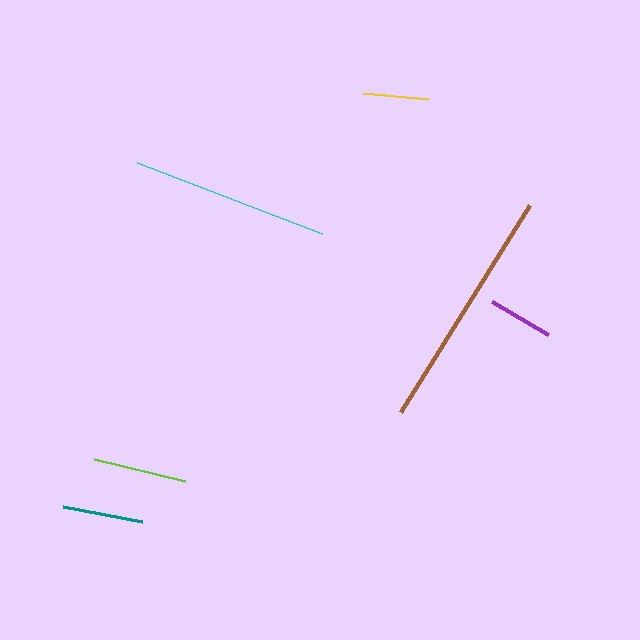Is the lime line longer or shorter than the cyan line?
The cyan line is longer than the lime line.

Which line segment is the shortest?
The purple line is the shortest at approximately 65 pixels.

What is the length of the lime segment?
The lime segment is approximately 94 pixels long.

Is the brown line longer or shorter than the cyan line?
The brown line is longer than the cyan line.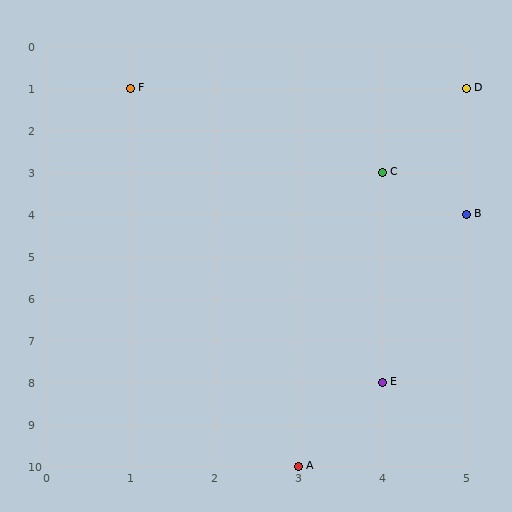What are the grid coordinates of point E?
Point E is at grid coordinates (4, 8).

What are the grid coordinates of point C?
Point C is at grid coordinates (4, 3).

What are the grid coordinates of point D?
Point D is at grid coordinates (5, 1).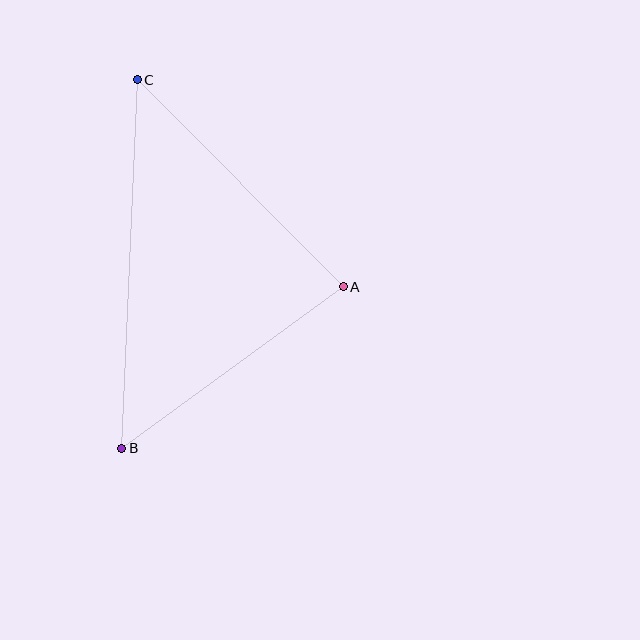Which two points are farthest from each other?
Points B and C are farthest from each other.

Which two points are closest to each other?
Points A and B are closest to each other.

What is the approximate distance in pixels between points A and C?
The distance between A and C is approximately 292 pixels.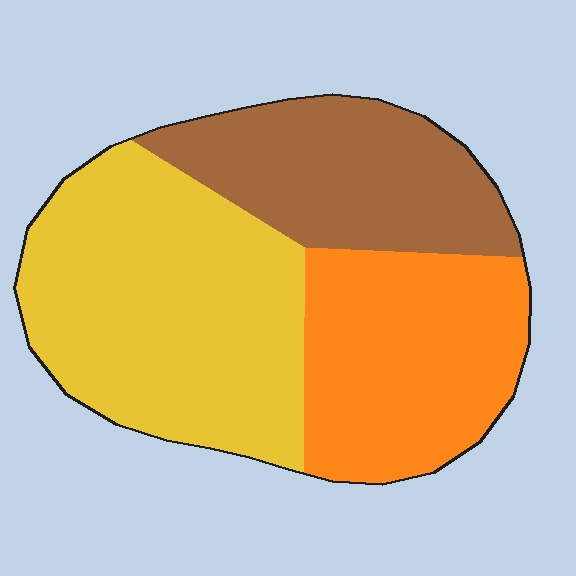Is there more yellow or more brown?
Yellow.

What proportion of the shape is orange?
Orange covers around 30% of the shape.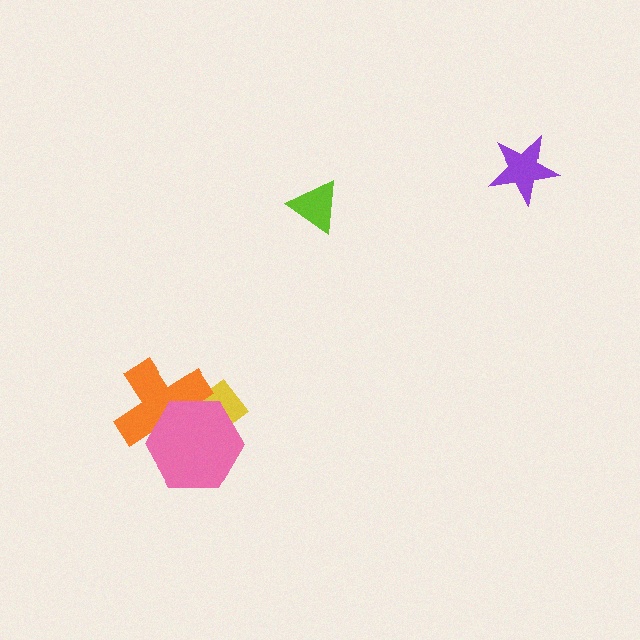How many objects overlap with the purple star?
0 objects overlap with the purple star.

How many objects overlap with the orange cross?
2 objects overlap with the orange cross.